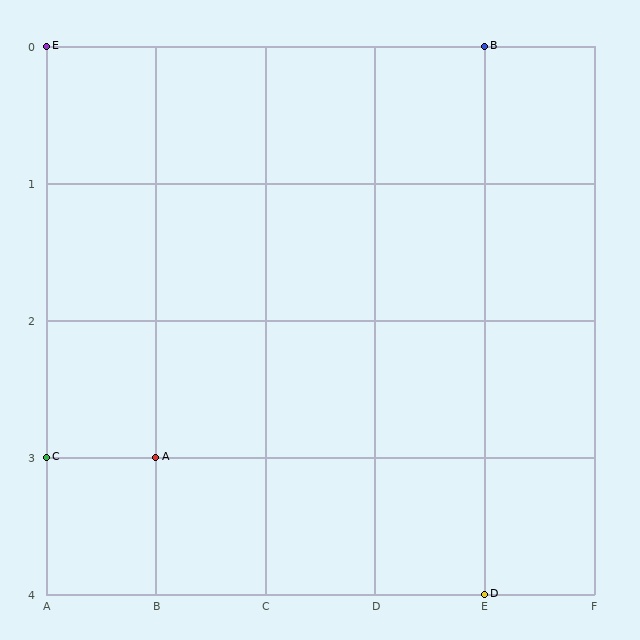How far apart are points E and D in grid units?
Points E and D are 4 columns and 4 rows apart (about 5.7 grid units diagonally).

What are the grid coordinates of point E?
Point E is at grid coordinates (A, 0).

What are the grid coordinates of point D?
Point D is at grid coordinates (E, 4).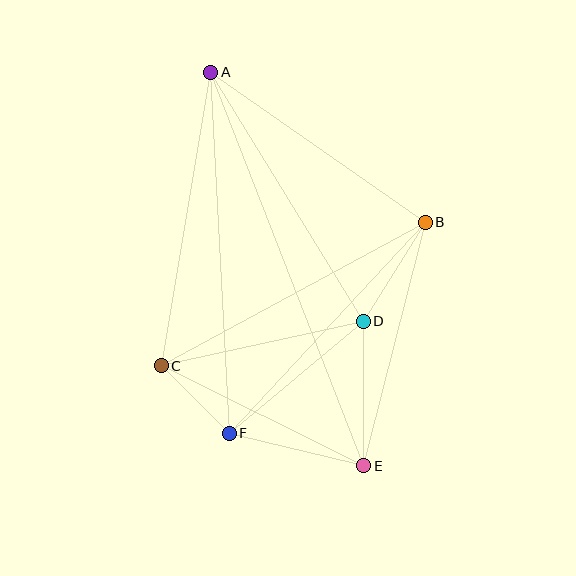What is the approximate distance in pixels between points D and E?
The distance between D and E is approximately 144 pixels.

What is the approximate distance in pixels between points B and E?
The distance between B and E is approximately 251 pixels.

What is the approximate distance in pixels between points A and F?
The distance between A and F is approximately 362 pixels.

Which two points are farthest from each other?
Points A and E are farthest from each other.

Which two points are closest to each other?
Points C and F are closest to each other.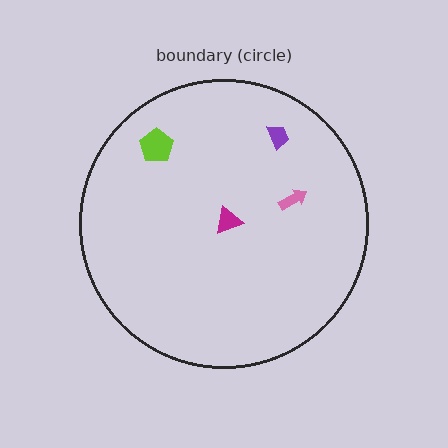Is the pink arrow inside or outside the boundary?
Inside.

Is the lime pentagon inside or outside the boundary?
Inside.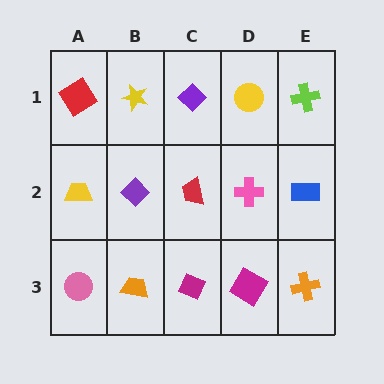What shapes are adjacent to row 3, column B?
A purple diamond (row 2, column B), a pink circle (row 3, column A), a magenta diamond (row 3, column C).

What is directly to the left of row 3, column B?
A pink circle.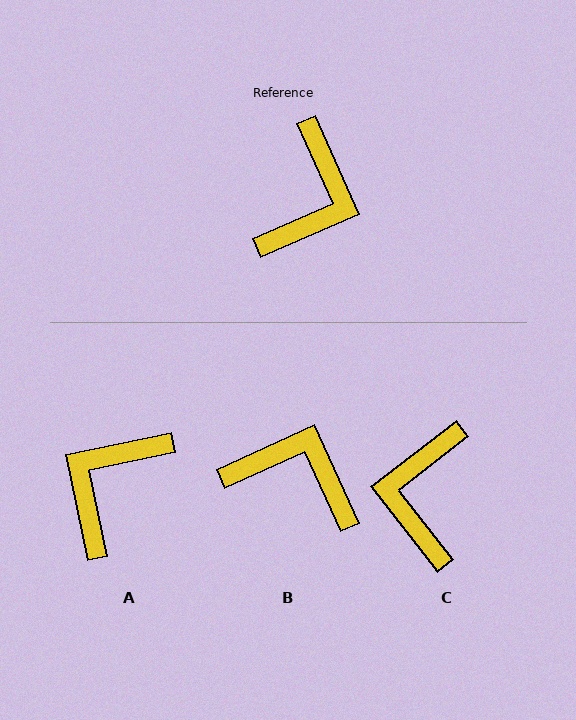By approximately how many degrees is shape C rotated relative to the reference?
Approximately 166 degrees clockwise.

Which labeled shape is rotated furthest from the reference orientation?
A, about 168 degrees away.